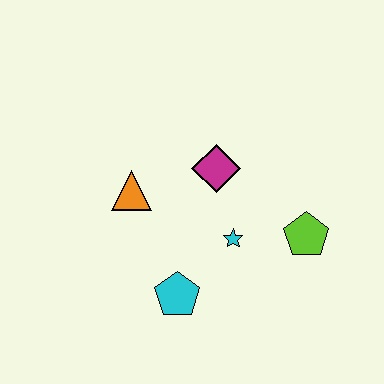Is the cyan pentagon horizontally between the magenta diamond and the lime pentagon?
No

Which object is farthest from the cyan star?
The orange triangle is farthest from the cyan star.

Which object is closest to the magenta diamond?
The cyan star is closest to the magenta diamond.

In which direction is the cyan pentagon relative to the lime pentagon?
The cyan pentagon is to the left of the lime pentagon.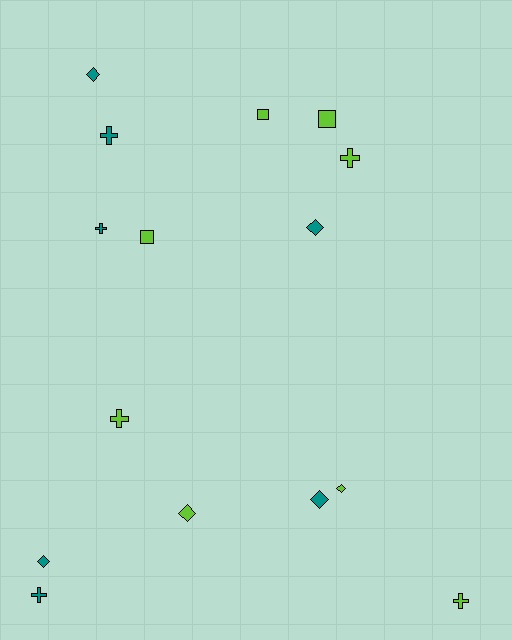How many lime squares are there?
There are 3 lime squares.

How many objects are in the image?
There are 15 objects.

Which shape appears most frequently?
Diamond, with 6 objects.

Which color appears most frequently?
Lime, with 8 objects.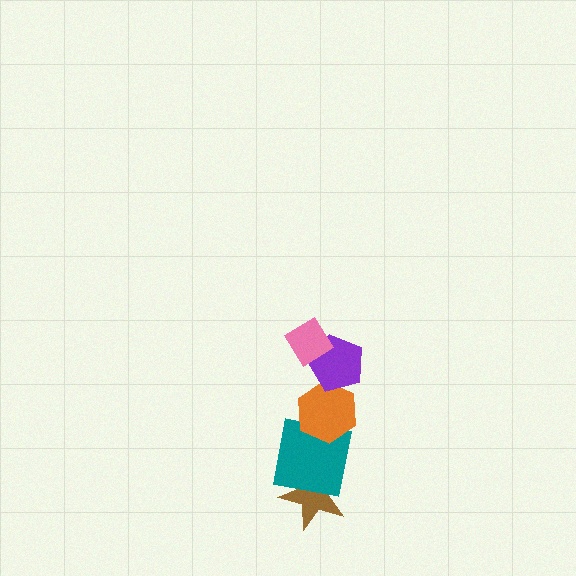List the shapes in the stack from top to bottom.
From top to bottom: the pink diamond, the purple pentagon, the orange hexagon, the teal square, the brown star.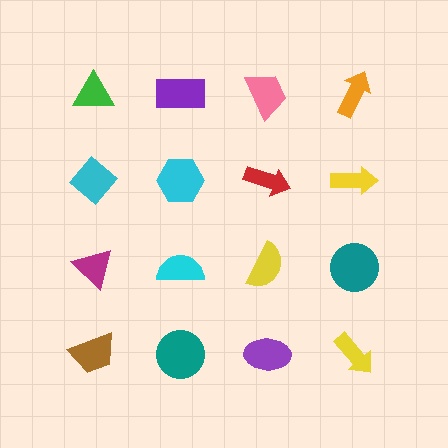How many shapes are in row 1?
4 shapes.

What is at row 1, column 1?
A green triangle.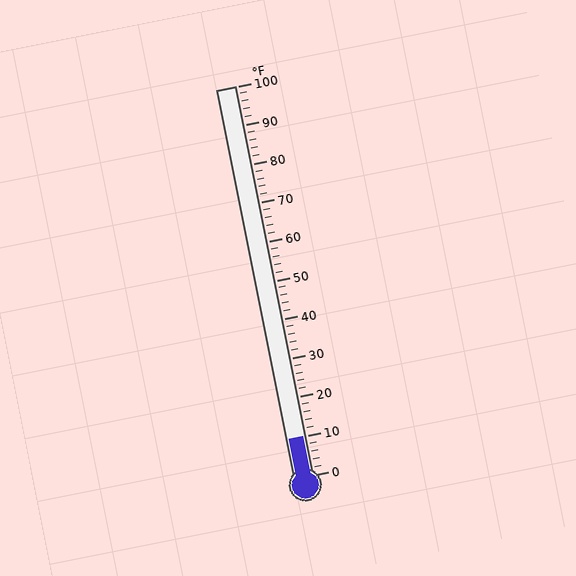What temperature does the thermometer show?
The thermometer shows approximately 10°F.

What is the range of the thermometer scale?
The thermometer scale ranges from 0°F to 100°F.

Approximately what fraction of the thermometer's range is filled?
The thermometer is filled to approximately 10% of its range.